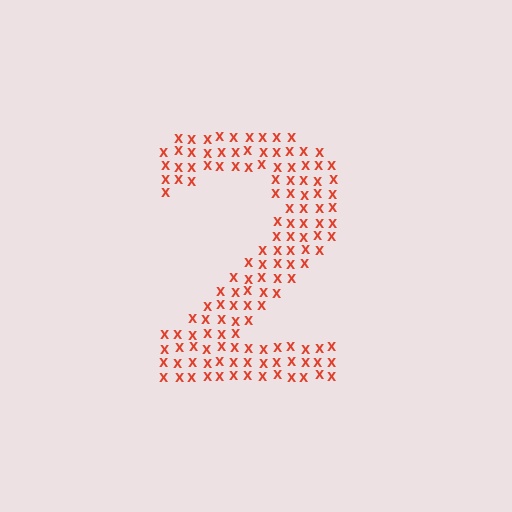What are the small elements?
The small elements are letter X's.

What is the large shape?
The large shape is the digit 2.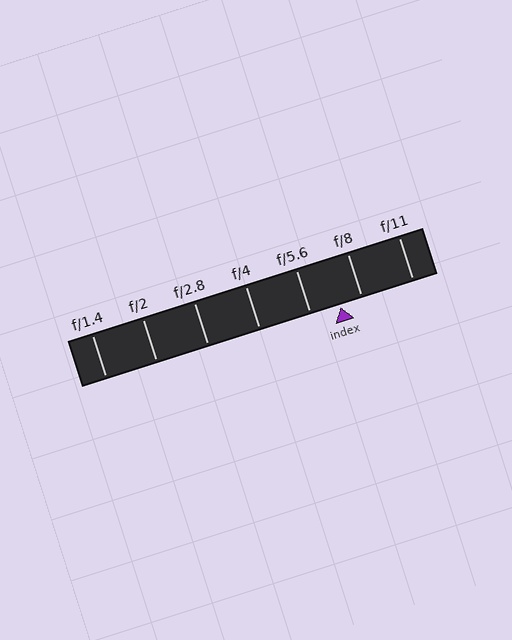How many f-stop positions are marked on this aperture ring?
There are 7 f-stop positions marked.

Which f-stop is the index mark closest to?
The index mark is closest to f/8.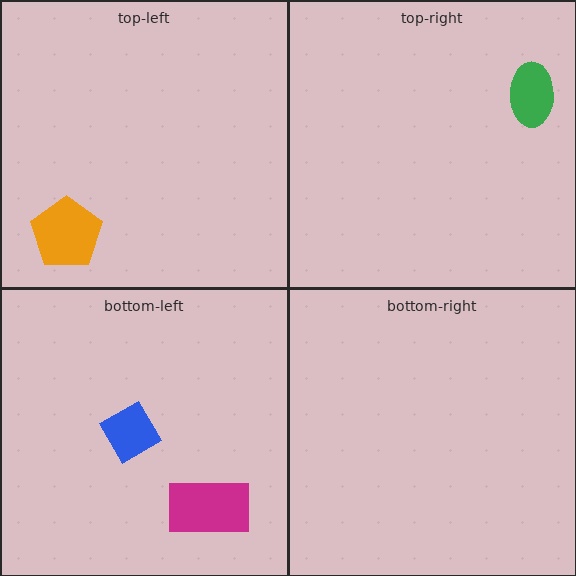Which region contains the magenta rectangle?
The bottom-left region.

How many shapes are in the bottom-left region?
2.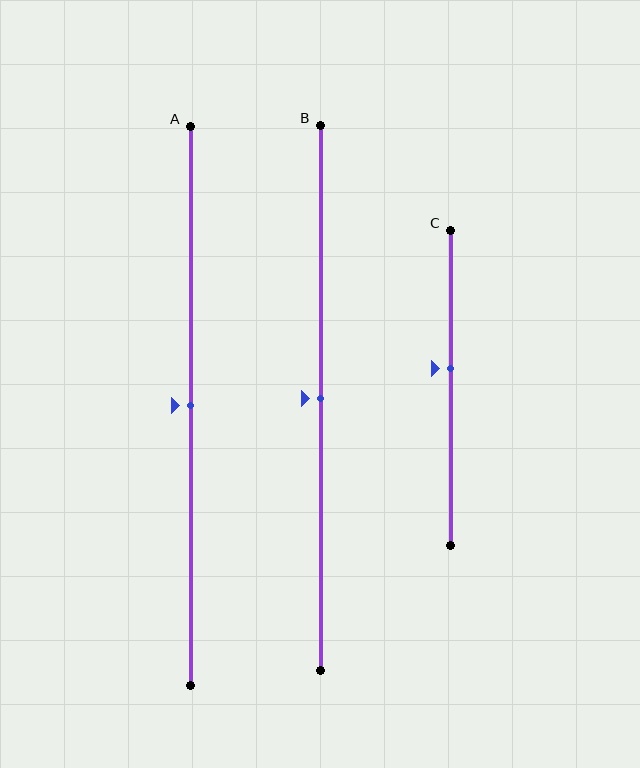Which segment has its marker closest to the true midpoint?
Segment A has its marker closest to the true midpoint.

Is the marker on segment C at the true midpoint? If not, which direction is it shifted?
No, the marker on segment C is shifted upward by about 6% of the segment length.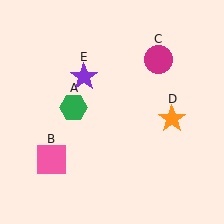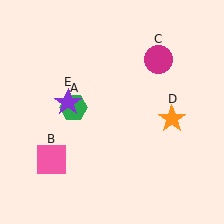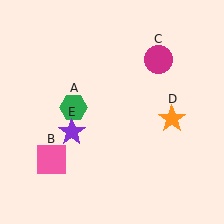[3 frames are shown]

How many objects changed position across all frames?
1 object changed position: purple star (object E).